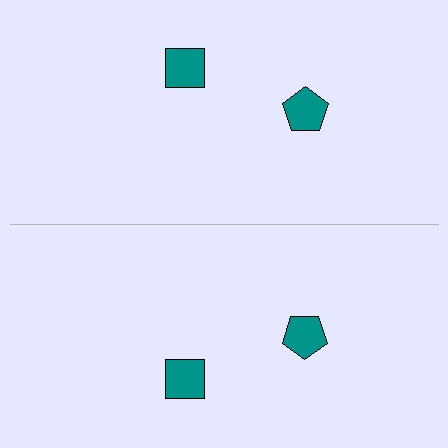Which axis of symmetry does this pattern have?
The pattern has a horizontal axis of symmetry running through the center of the image.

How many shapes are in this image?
There are 4 shapes in this image.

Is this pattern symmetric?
Yes, this pattern has bilateral (reflection) symmetry.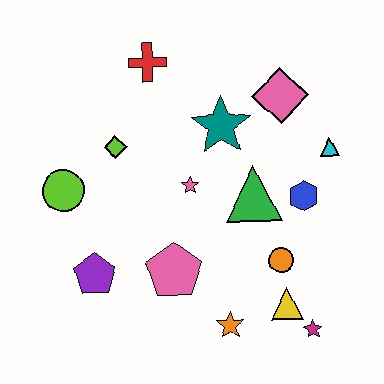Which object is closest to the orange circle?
The yellow triangle is closest to the orange circle.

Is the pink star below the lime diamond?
Yes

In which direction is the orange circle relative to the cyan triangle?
The orange circle is below the cyan triangle.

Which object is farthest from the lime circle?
The magenta star is farthest from the lime circle.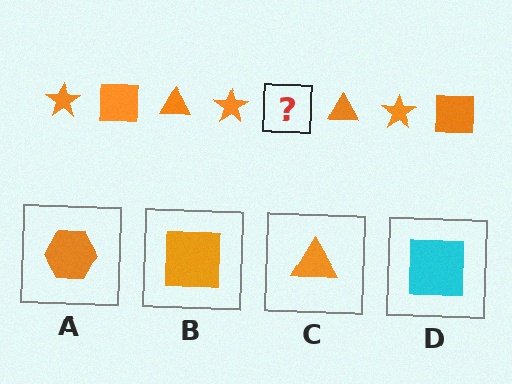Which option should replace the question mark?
Option B.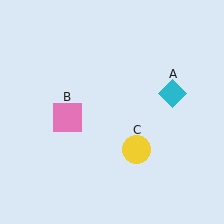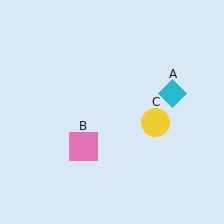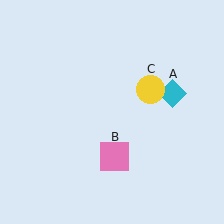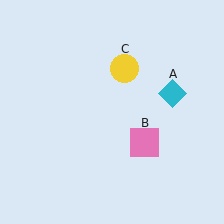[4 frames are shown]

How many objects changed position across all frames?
2 objects changed position: pink square (object B), yellow circle (object C).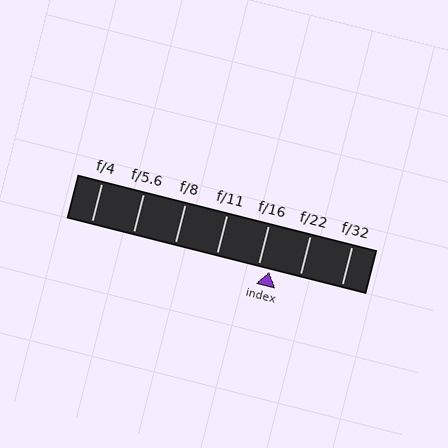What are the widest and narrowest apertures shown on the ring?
The widest aperture shown is f/4 and the narrowest is f/32.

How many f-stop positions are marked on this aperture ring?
There are 7 f-stop positions marked.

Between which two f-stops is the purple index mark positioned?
The index mark is between f/16 and f/22.